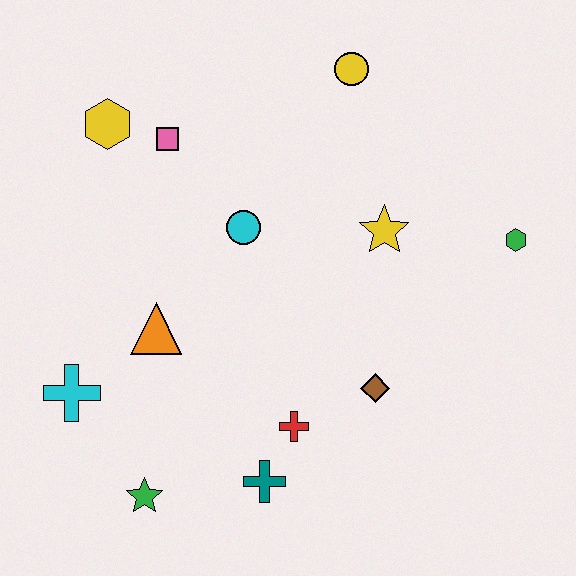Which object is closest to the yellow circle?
The yellow star is closest to the yellow circle.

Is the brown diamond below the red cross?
No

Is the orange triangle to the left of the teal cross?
Yes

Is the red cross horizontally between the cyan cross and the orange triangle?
No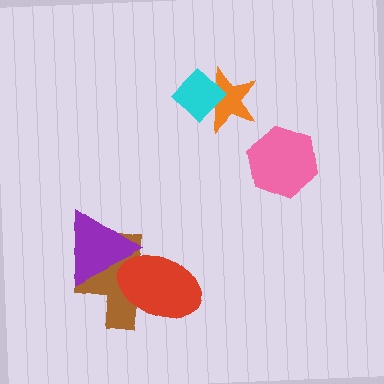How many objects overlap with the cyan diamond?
1 object overlaps with the cyan diamond.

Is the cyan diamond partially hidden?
No, no other shape covers it.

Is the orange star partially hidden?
Yes, it is partially covered by another shape.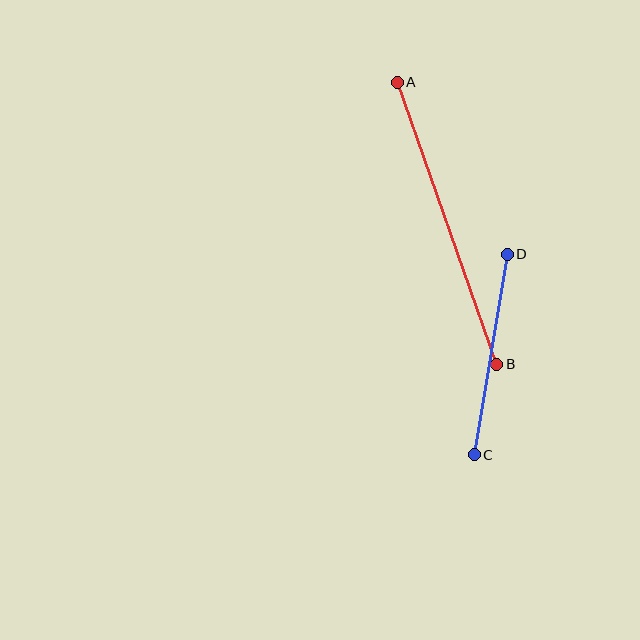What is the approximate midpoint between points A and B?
The midpoint is at approximately (447, 223) pixels.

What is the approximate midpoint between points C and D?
The midpoint is at approximately (491, 355) pixels.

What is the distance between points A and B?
The distance is approximately 299 pixels.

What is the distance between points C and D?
The distance is approximately 203 pixels.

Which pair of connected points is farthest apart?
Points A and B are farthest apart.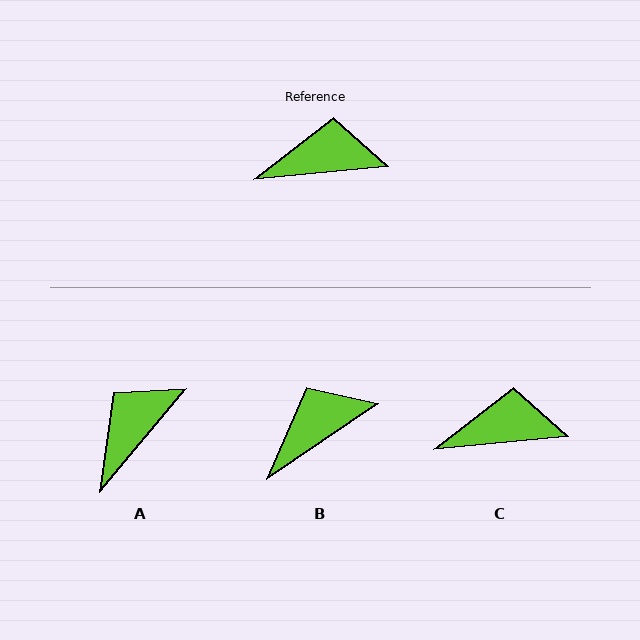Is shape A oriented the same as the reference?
No, it is off by about 44 degrees.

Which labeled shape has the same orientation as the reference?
C.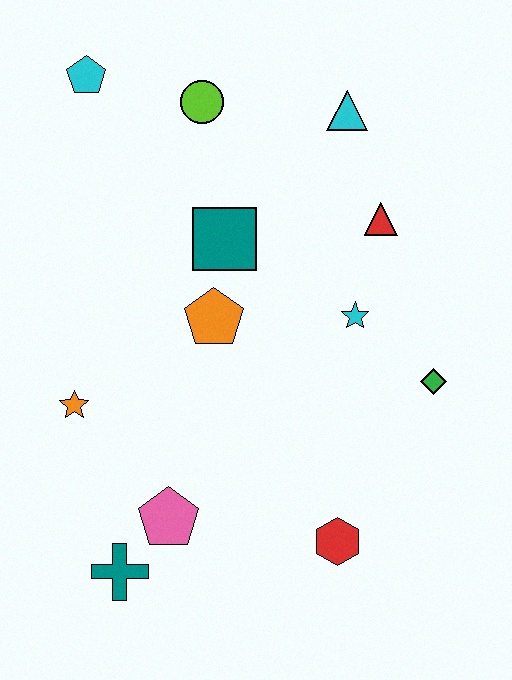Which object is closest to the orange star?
The pink pentagon is closest to the orange star.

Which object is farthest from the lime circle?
The teal cross is farthest from the lime circle.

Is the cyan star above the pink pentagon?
Yes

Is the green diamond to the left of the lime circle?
No